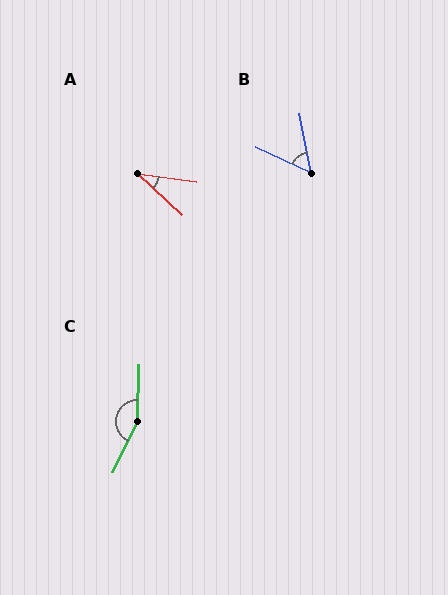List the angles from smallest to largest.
A (36°), B (54°), C (155°).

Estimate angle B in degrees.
Approximately 54 degrees.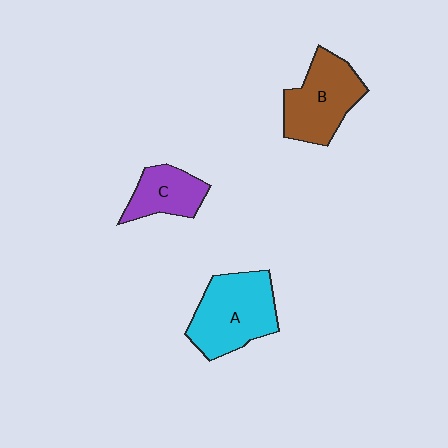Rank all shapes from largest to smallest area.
From largest to smallest: A (cyan), B (brown), C (purple).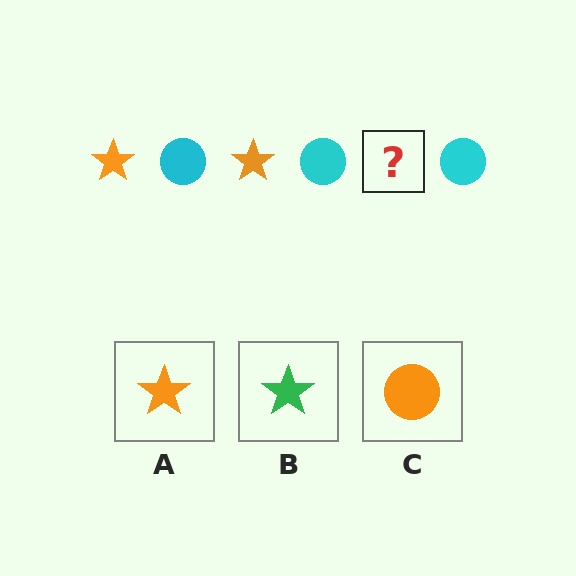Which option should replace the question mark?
Option A.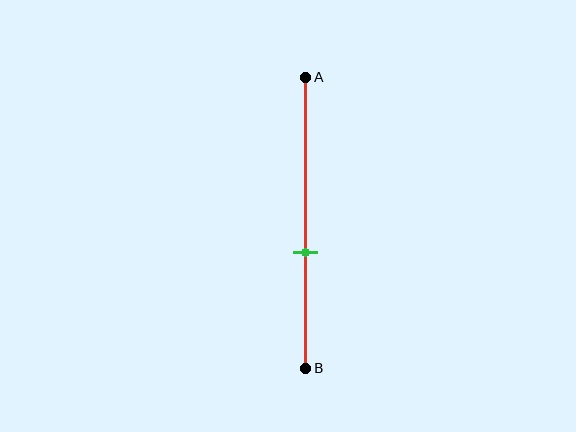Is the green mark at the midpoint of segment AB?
No, the mark is at about 60% from A, not at the 50% midpoint.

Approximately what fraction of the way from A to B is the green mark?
The green mark is approximately 60% of the way from A to B.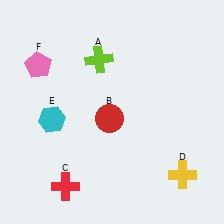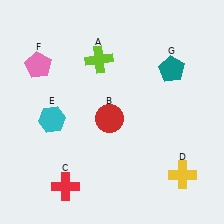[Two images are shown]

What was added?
A teal pentagon (G) was added in Image 2.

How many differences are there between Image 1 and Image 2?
There is 1 difference between the two images.